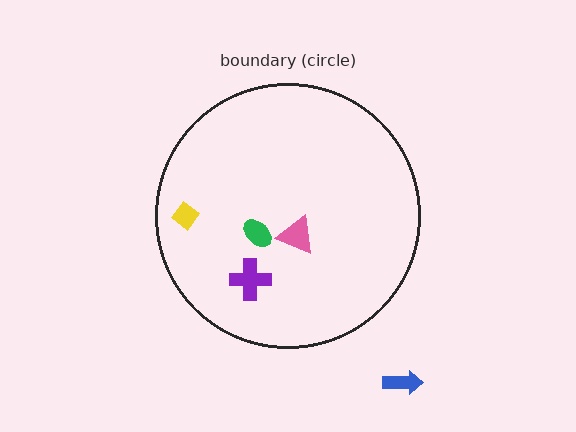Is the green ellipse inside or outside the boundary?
Inside.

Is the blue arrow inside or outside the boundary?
Outside.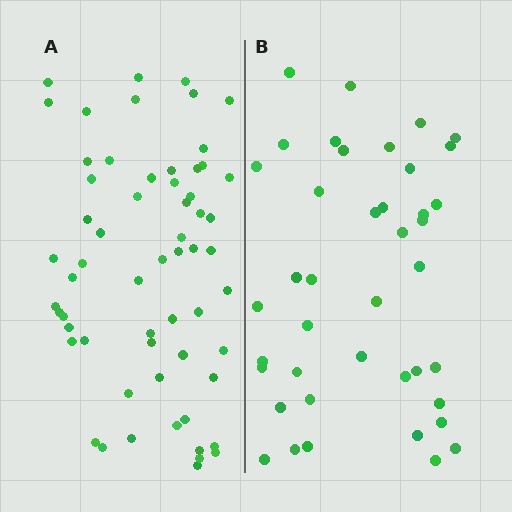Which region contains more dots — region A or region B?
Region A (the left region) has more dots.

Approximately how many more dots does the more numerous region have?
Region A has approximately 20 more dots than region B.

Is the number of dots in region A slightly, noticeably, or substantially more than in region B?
Region A has substantially more. The ratio is roughly 1.5 to 1.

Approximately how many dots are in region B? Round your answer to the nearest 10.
About 40 dots. (The exact count is 41, which rounds to 40.)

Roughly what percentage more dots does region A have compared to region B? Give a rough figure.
About 45% more.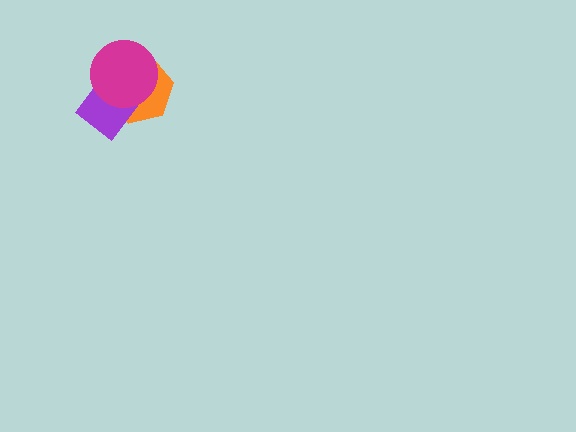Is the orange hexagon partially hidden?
Yes, it is partially covered by another shape.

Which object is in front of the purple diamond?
The magenta circle is in front of the purple diamond.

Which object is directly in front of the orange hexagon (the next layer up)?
The purple diamond is directly in front of the orange hexagon.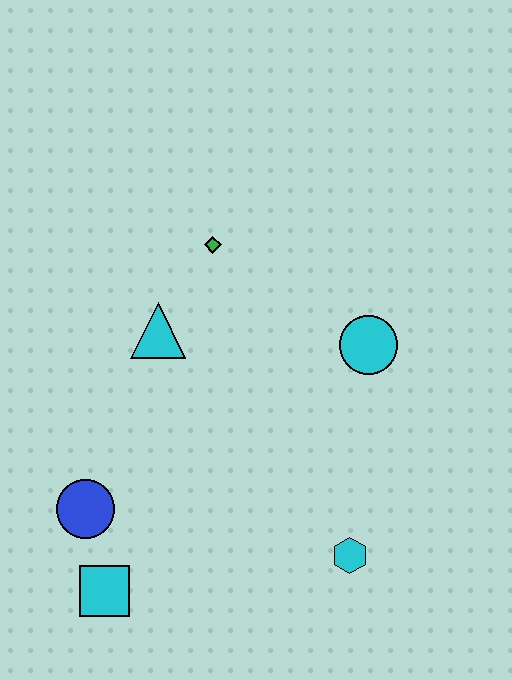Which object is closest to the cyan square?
The blue circle is closest to the cyan square.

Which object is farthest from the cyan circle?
The cyan square is farthest from the cyan circle.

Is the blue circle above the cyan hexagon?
Yes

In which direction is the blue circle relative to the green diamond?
The blue circle is below the green diamond.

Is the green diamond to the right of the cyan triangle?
Yes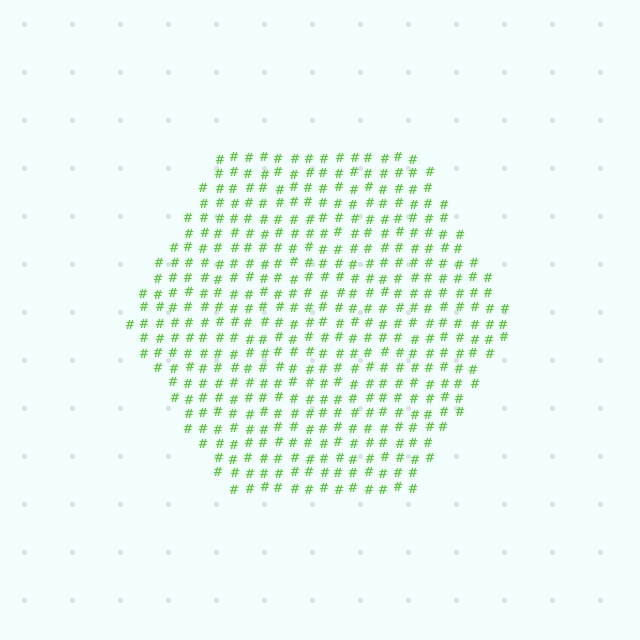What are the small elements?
The small elements are hash symbols.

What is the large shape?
The large shape is a hexagon.